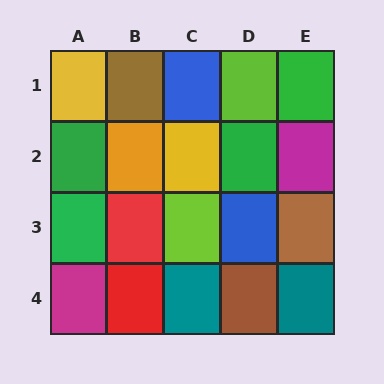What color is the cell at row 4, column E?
Teal.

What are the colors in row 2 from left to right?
Green, orange, yellow, green, magenta.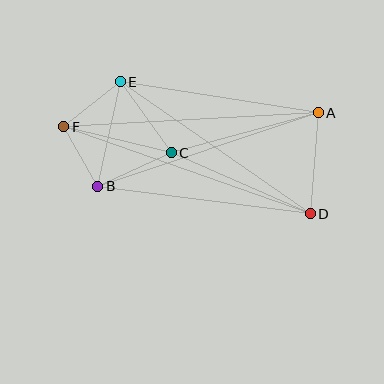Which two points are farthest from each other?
Points D and F are farthest from each other.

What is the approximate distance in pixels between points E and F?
The distance between E and F is approximately 72 pixels.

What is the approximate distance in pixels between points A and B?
The distance between A and B is approximately 232 pixels.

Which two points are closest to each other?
Points B and F are closest to each other.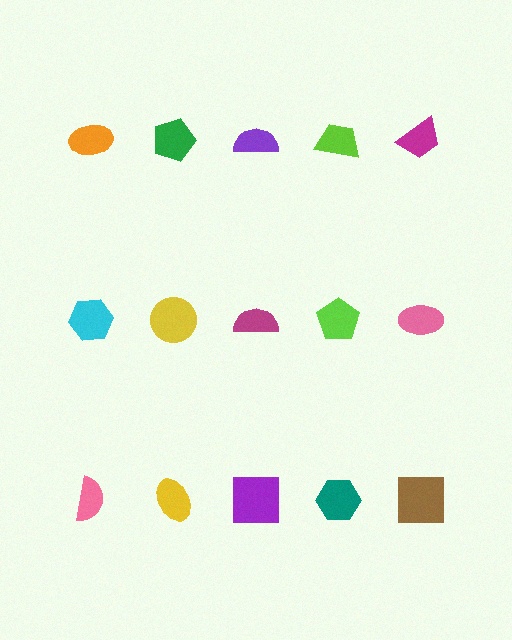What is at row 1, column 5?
A magenta trapezoid.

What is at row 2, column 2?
A yellow circle.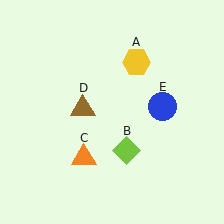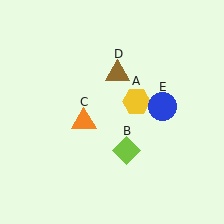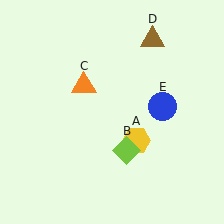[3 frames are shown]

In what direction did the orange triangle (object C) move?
The orange triangle (object C) moved up.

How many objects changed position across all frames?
3 objects changed position: yellow hexagon (object A), orange triangle (object C), brown triangle (object D).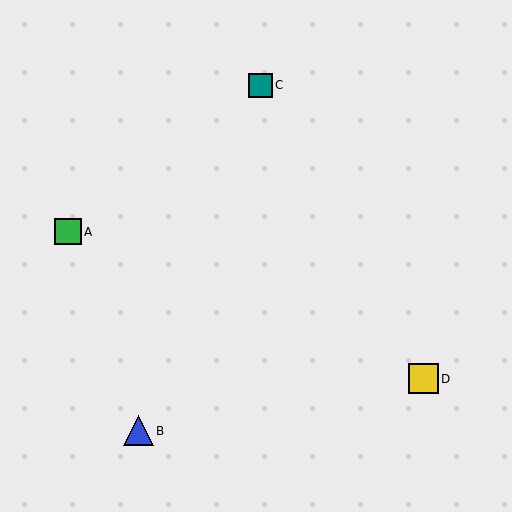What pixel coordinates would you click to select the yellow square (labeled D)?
Click at (424, 379) to select the yellow square D.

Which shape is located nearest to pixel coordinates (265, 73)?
The teal square (labeled C) at (260, 85) is nearest to that location.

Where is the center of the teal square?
The center of the teal square is at (260, 85).